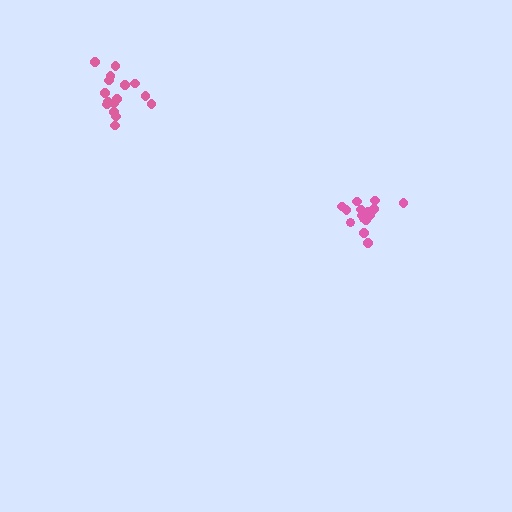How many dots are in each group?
Group 1: 16 dots, Group 2: 16 dots (32 total).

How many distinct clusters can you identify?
There are 2 distinct clusters.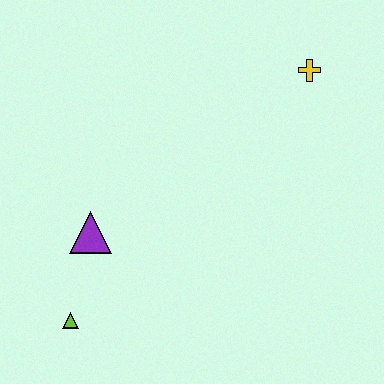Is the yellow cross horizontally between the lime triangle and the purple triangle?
No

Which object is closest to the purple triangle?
The lime triangle is closest to the purple triangle.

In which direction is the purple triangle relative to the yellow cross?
The purple triangle is to the left of the yellow cross.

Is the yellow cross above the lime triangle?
Yes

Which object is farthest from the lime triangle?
The yellow cross is farthest from the lime triangle.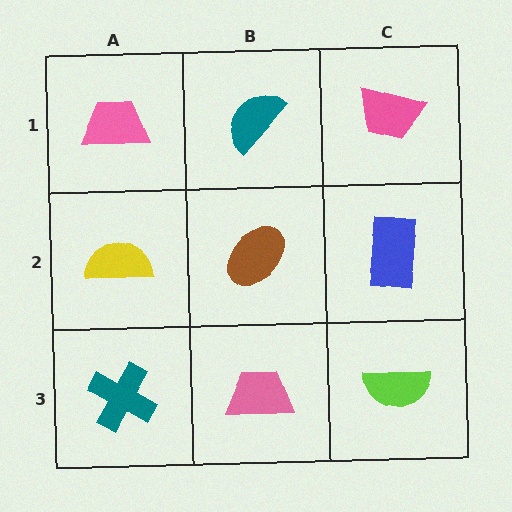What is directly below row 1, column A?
A yellow semicircle.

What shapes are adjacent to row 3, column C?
A blue rectangle (row 2, column C), a pink trapezoid (row 3, column B).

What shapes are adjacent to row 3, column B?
A brown ellipse (row 2, column B), a teal cross (row 3, column A), a lime semicircle (row 3, column C).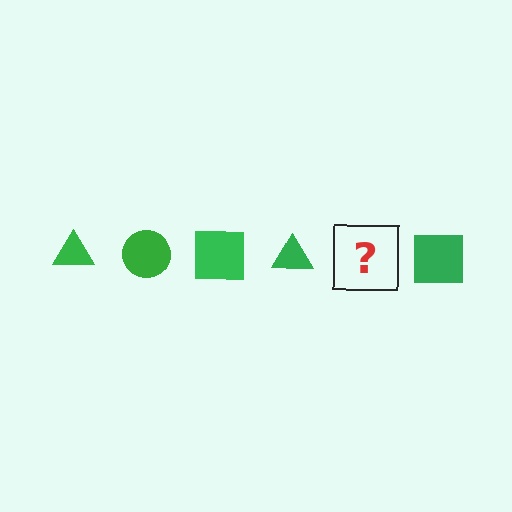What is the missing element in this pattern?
The missing element is a green circle.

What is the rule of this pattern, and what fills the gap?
The rule is that the pattern cycles through triangle, circle, square shapes in green. The gap should be filled with a green circle.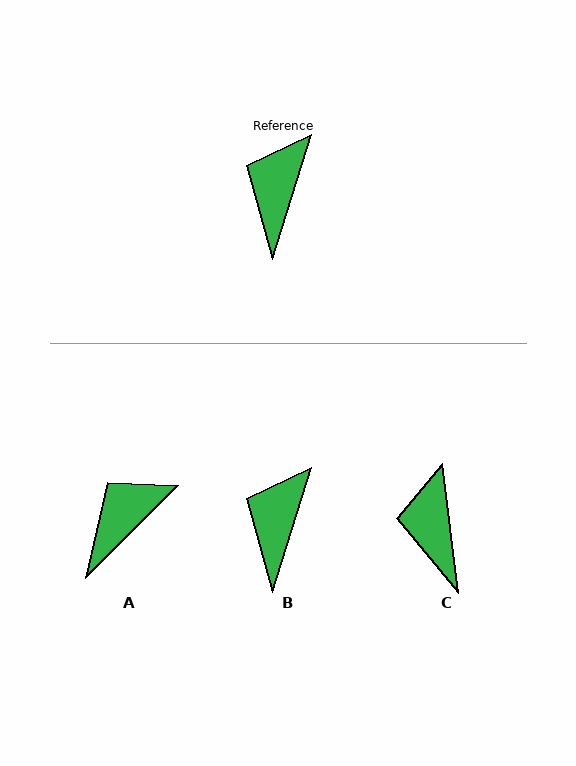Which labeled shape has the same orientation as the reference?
B.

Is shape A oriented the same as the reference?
No, it is off by about 28 degrees.